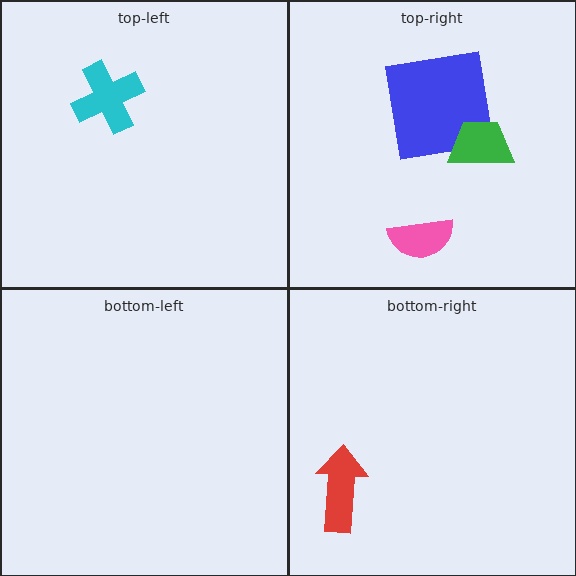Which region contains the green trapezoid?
The top-right region.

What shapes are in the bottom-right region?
The red arrow.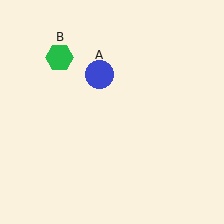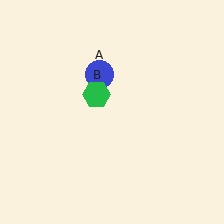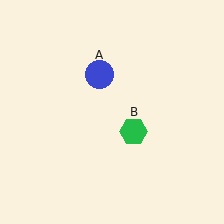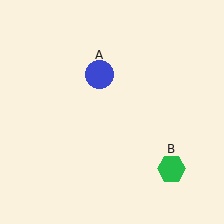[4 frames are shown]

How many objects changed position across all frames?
1 object changed position: green hexagon (object B).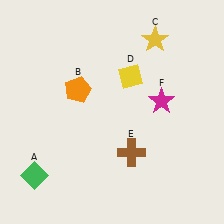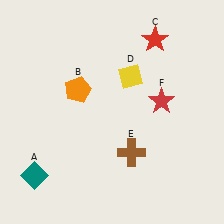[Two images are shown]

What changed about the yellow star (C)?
In Image 1, C is yellow. In Image 2, it changed to red.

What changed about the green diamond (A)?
In Image 1, A is green. In Image 2, it changed to teal.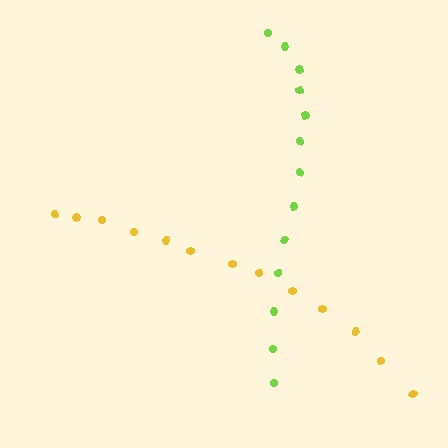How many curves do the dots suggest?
There are 2 distinct paths.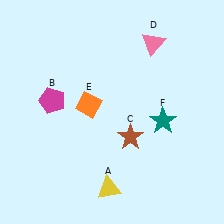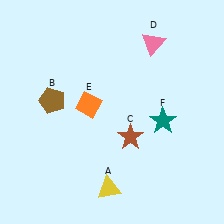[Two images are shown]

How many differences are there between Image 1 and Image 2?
There is 1 difference between the two images.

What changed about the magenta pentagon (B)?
In Image 1, B is magenta. In Image 2, it changed to brown.